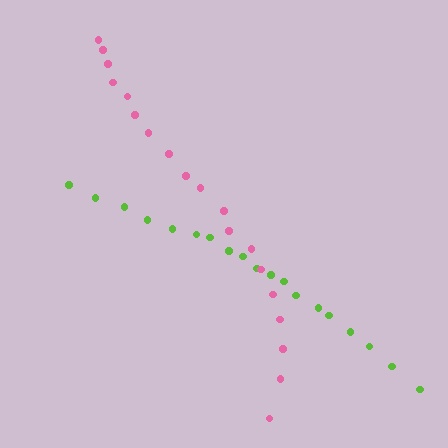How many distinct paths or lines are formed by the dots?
There are 2 distinct paths.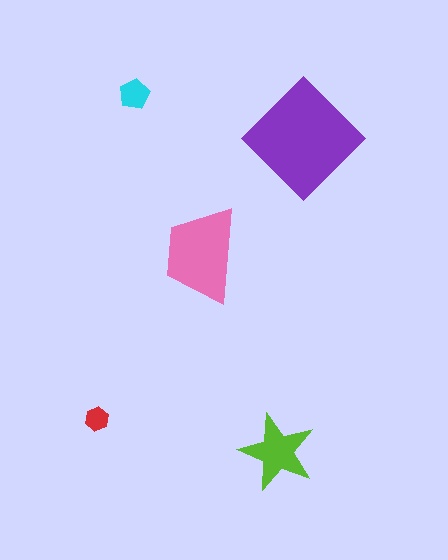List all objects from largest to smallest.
The purple diamond, the pink trapezoid, the lime star, the cyan pentagon, the red hexagon.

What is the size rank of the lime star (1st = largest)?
3rd.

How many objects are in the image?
There are 5 objects in the image.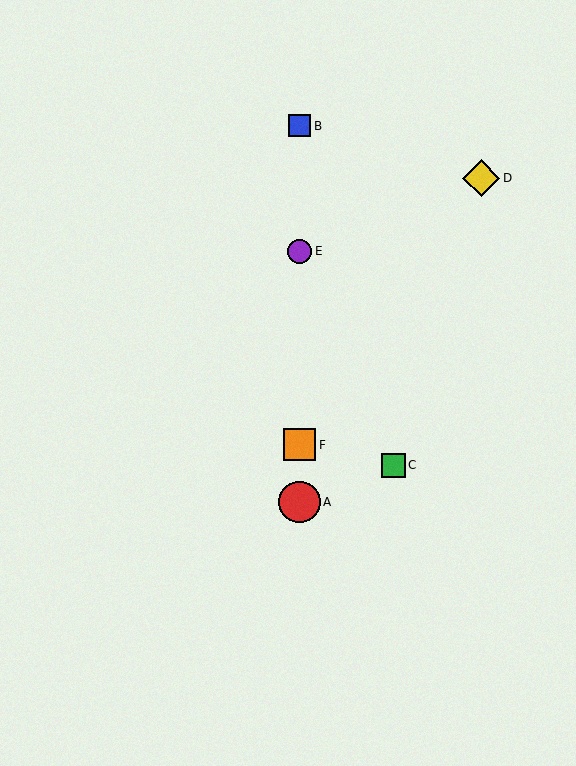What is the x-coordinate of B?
Object B is at x≈300.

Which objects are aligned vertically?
Objects A, B, E, F are aligned vertically.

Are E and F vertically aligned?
Yes, both are at x≈300.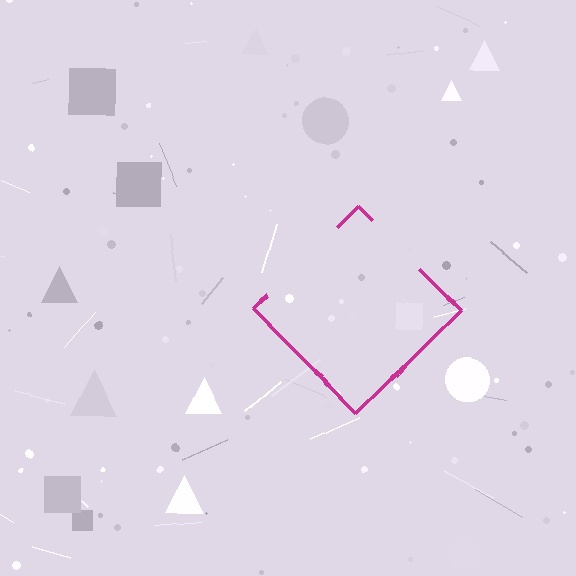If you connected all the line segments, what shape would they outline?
They would outline a diamond.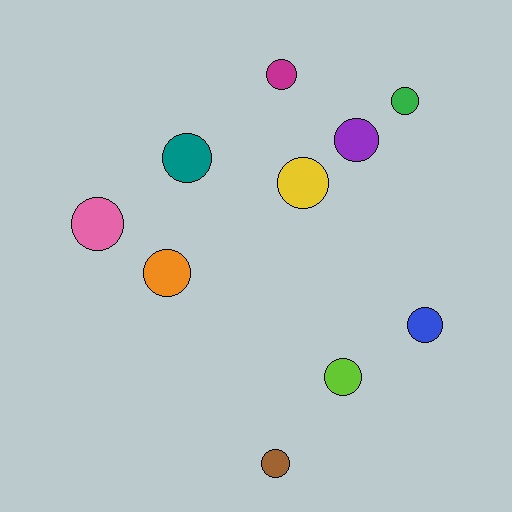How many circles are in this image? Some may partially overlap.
There are 10 circles.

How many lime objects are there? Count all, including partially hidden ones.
There is 1 lime object.